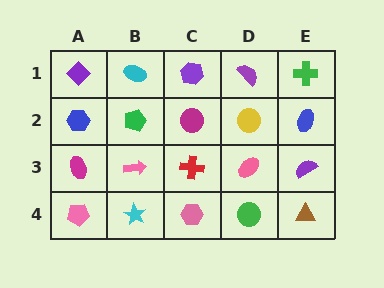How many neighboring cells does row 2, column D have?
4.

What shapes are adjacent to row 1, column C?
A magenta circle (row 2, column C), a cyan ellipse (row 1, column B), a purple semicircle (row 1, column D).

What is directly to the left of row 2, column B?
A blue hexagon.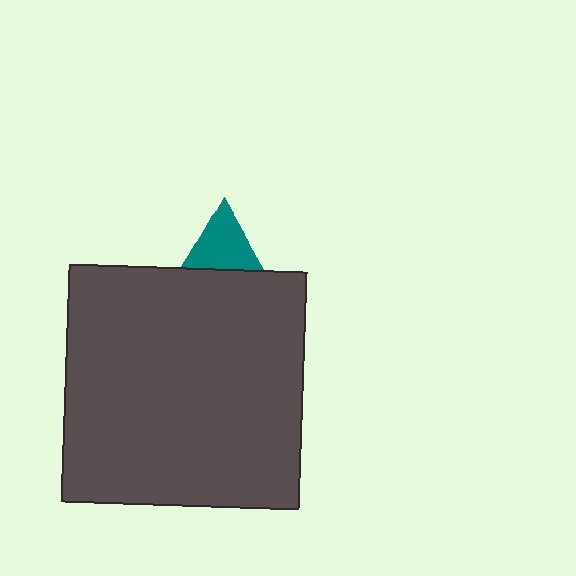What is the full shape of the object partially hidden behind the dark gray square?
The partially hidden object is a teal triangle.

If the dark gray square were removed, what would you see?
You would see the complete teal triangle.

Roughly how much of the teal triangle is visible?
A small part of it is visible (roughly 42%).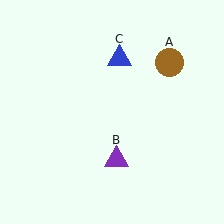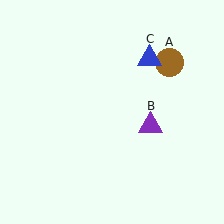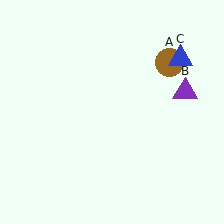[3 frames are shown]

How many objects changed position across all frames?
2 objects changed position: purple triangle (object B), blue triangle (object C).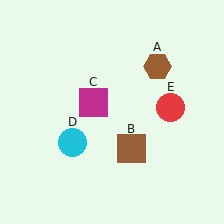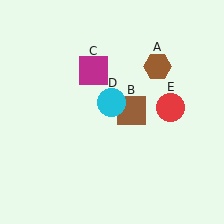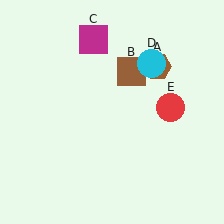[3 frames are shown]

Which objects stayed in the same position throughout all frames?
Brown hexagon (object A) and red circle (object E) remained stationary.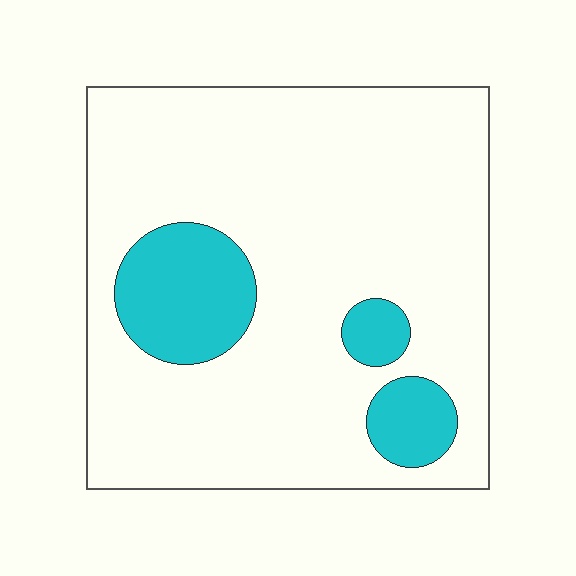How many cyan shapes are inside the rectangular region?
3.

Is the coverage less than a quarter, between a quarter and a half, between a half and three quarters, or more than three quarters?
Less than a quarter.